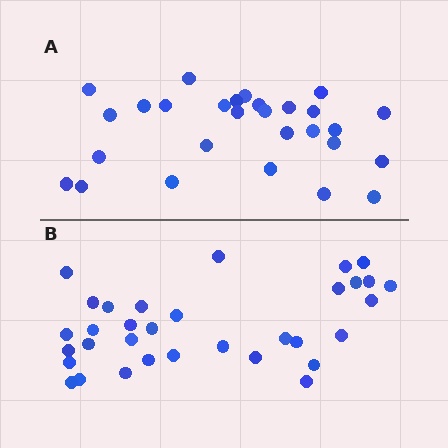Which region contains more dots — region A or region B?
Region B (the bottom region) has more dots.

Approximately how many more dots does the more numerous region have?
Region B has about 5 more dots than region A.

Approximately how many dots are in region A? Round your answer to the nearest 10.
About 30 dots. (The exact count is 28, which rounds to 30.)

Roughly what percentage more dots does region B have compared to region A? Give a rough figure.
About 20% more.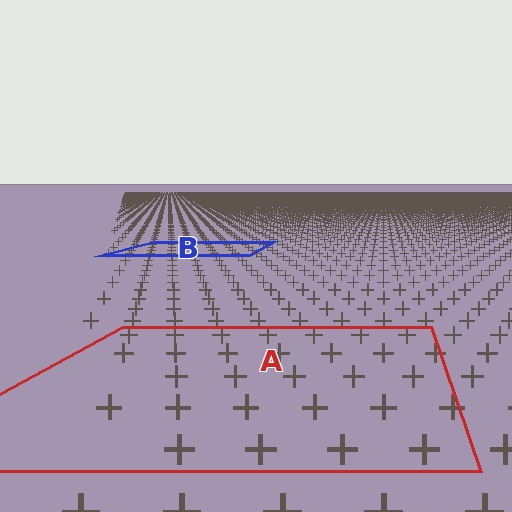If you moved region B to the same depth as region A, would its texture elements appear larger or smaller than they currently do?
They would appear larger. At a closer depth, the same texture elements are projected at a bigger on-screen size.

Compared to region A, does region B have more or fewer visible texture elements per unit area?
Region B has more texture elements per unit area — they are packed more densely because it is farther away.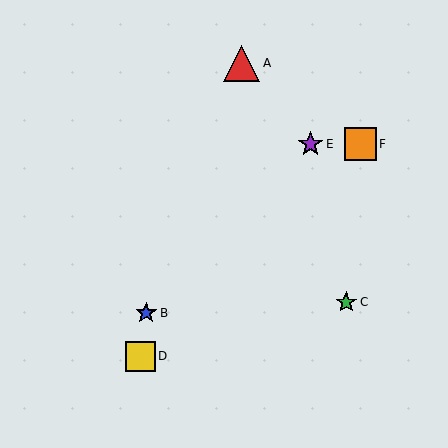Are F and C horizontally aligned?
No, F is at y≈144 and C is at y≈302.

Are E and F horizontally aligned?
Yes, both are at y≈144.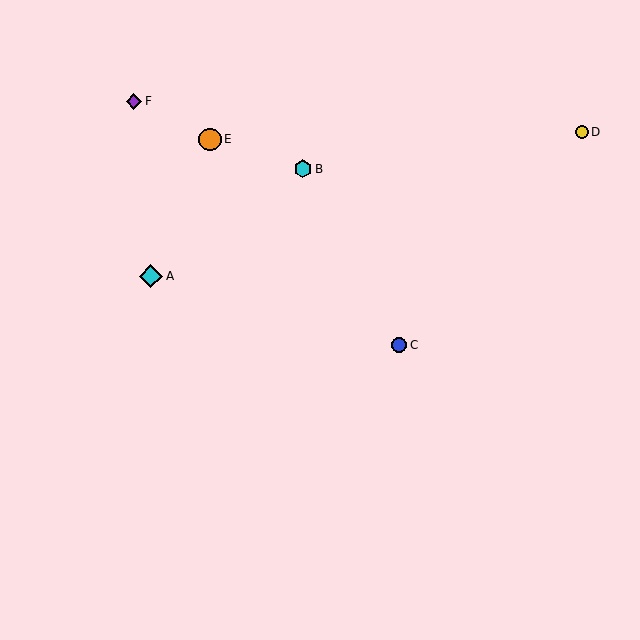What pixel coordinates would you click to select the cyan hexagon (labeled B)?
Click at (303, 169) to select the cyan hexagon B.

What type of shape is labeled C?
Shape C is a blue circle.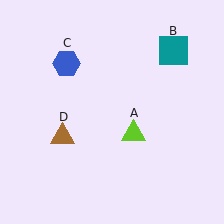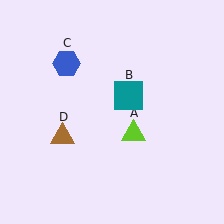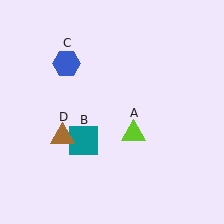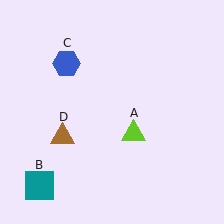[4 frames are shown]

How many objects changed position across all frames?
1 object changed position: teal square (object B).